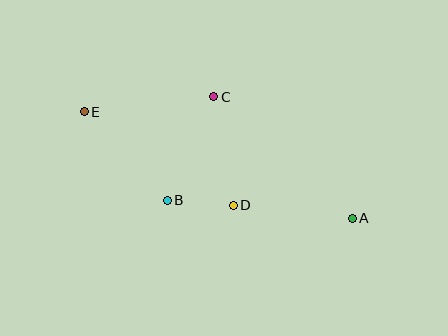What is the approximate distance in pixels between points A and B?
The distance between A and B is approximately 186 pixels.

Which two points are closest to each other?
Points B and D are closest to each other.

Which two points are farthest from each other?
Points A and E are farthest from each other.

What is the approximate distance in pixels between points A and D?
The distance between A and D is approximately 120 pixels.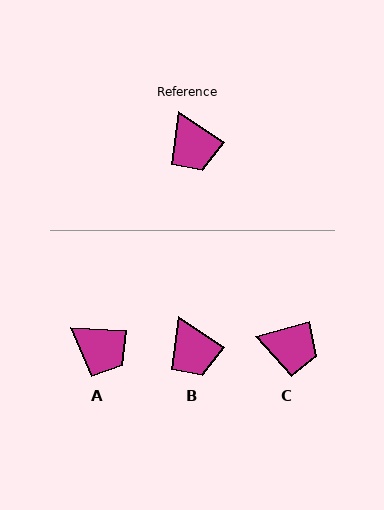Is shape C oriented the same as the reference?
No, it is off by about 49 degrees.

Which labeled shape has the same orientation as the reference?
B.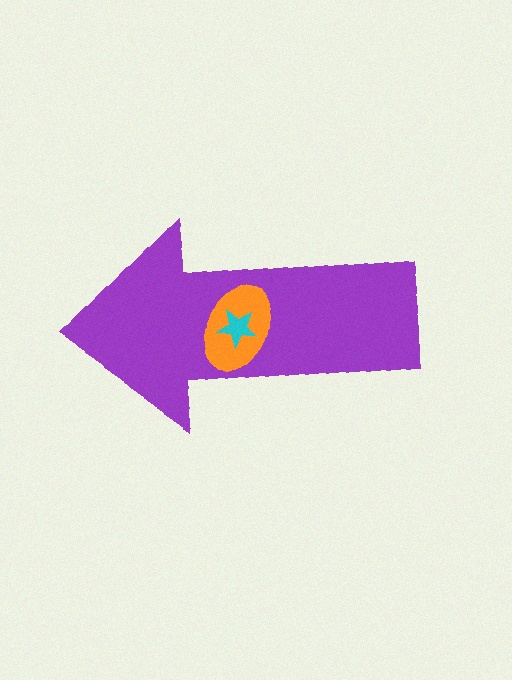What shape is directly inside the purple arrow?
The orange ellipse.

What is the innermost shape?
The cyan star.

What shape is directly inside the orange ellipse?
The cyan star.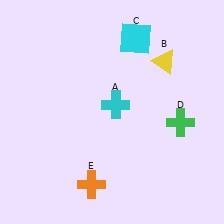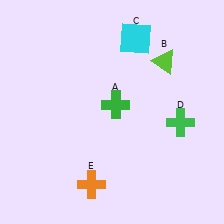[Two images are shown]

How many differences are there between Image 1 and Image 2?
There are 2 differences between the two images.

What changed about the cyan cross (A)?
In Image 1, A is cyan. In Image 2, it changed to green.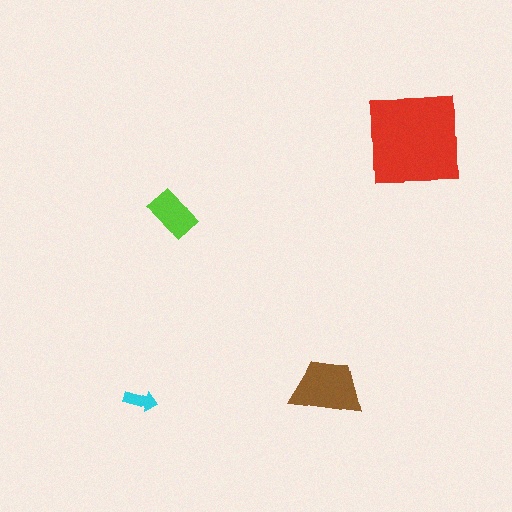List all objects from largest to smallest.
The red square, the brown trapezoid, the lime rectangle, the cyan arrow.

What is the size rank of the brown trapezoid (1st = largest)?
2nd.